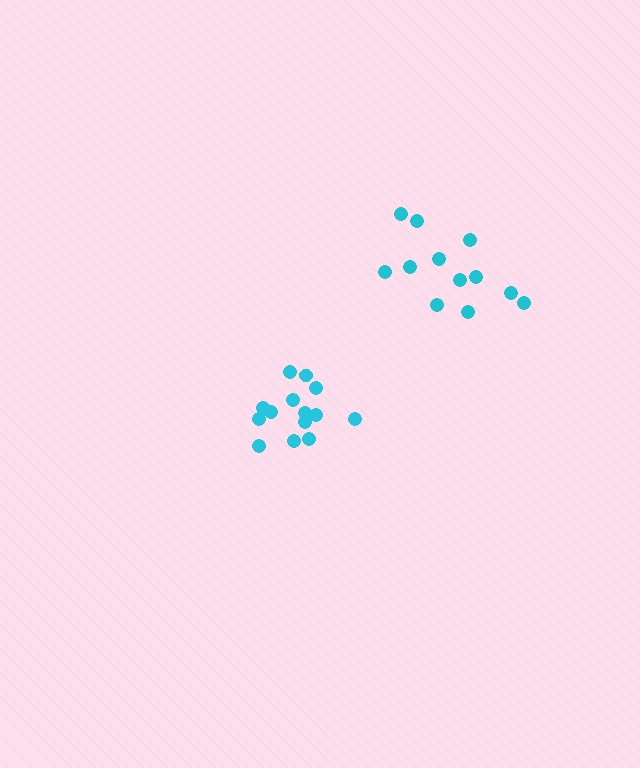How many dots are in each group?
Group 1: 12 dots, Group 2: 14 dots (26 total).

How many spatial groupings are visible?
There are 2 spatial groupings.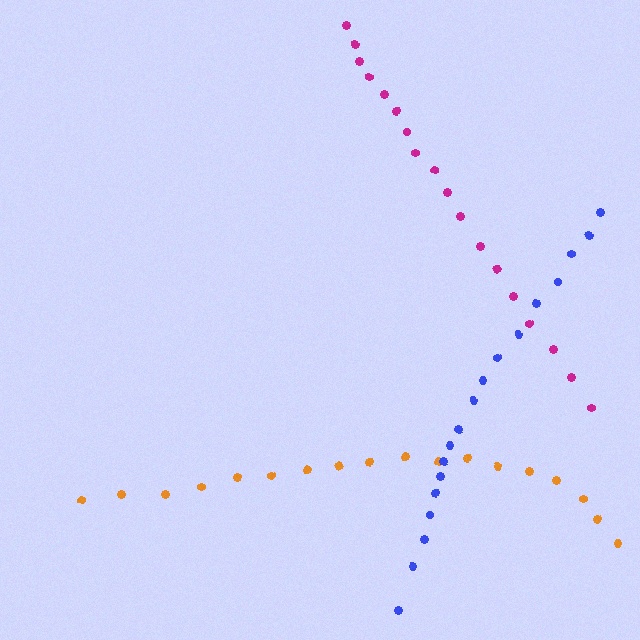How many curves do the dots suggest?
There are 3 distinct paths.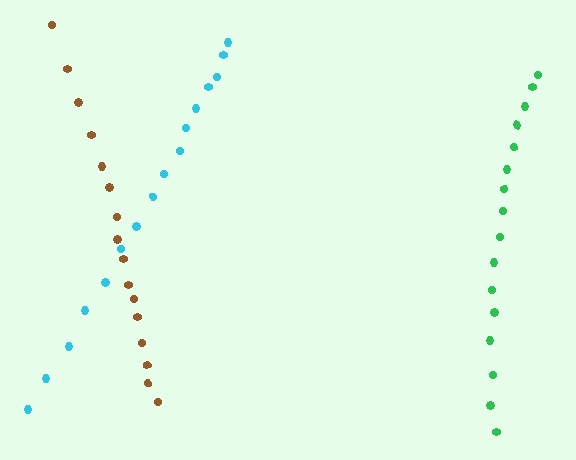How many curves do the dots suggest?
There are 3 distinct paths.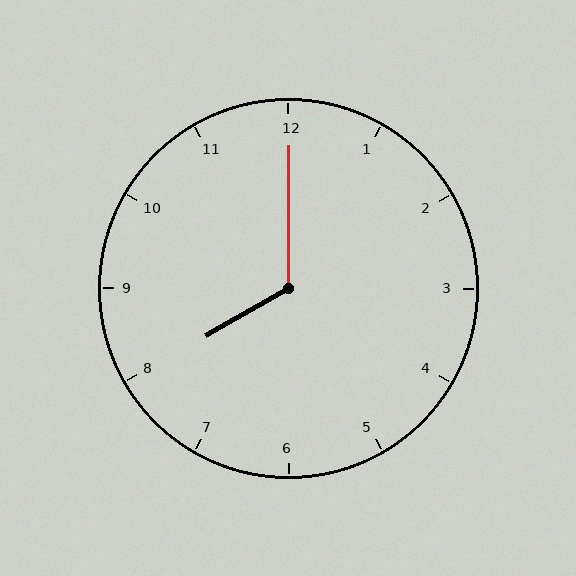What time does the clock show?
8:00.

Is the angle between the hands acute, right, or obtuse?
It is obtuse.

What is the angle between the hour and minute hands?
Approximately 120 degrees.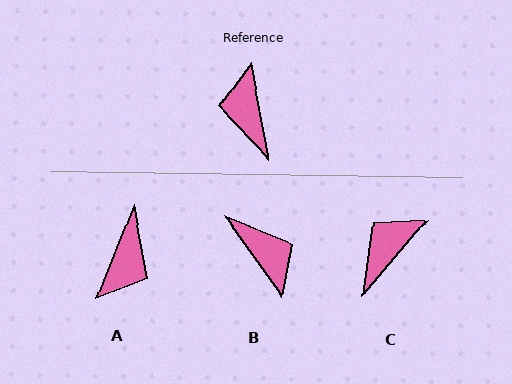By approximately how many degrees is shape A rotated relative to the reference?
Approximately 147 degrees counter-clockwise.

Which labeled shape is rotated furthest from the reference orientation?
B, about 155 degrees away.